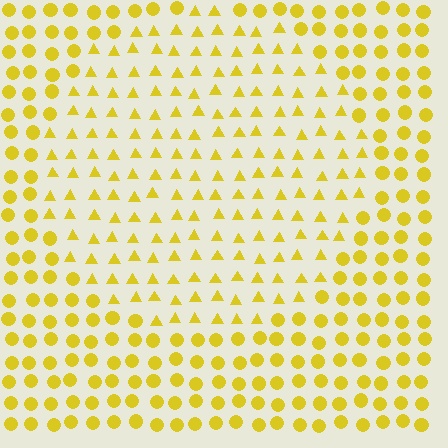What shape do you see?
I see a circle.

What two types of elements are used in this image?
The image uses triangles inside the circle region and circles outside it.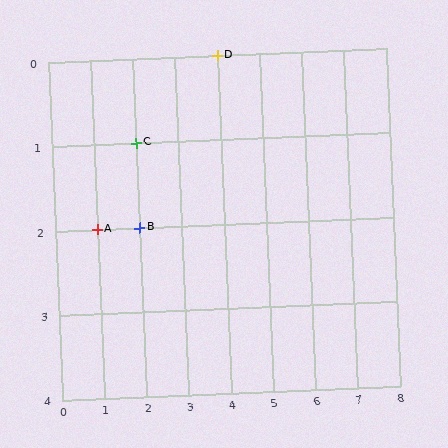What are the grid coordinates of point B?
Point B is at grid coordinates (2, 2).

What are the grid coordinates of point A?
Point A is at grid coordinates (1, 2).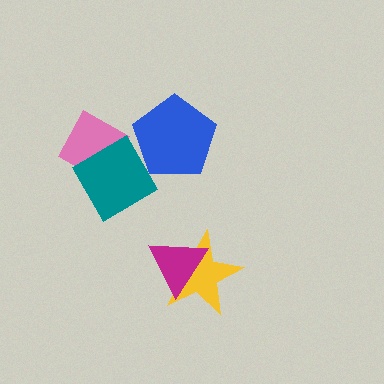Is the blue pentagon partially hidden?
No, no other shape covers it.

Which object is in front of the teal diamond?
The blue pentagon is in front of the teal diamond.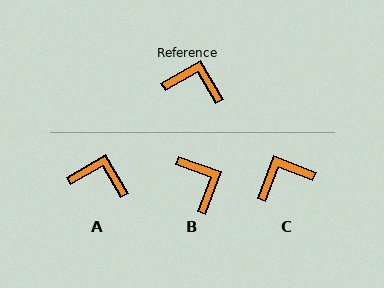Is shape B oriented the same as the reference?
No, it is off by about 51 degrees.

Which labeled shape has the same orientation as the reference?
A.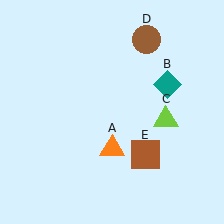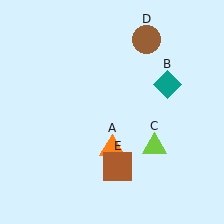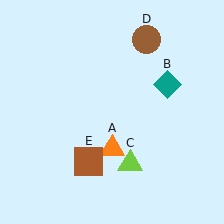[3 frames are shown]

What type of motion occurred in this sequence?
The lime triangle (object C), brown square (object E) rotated clockwise around the center of the scene.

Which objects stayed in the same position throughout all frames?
Orange triangle (object A) and teal diamond (object B) and brown circle (object D) remained stationary.